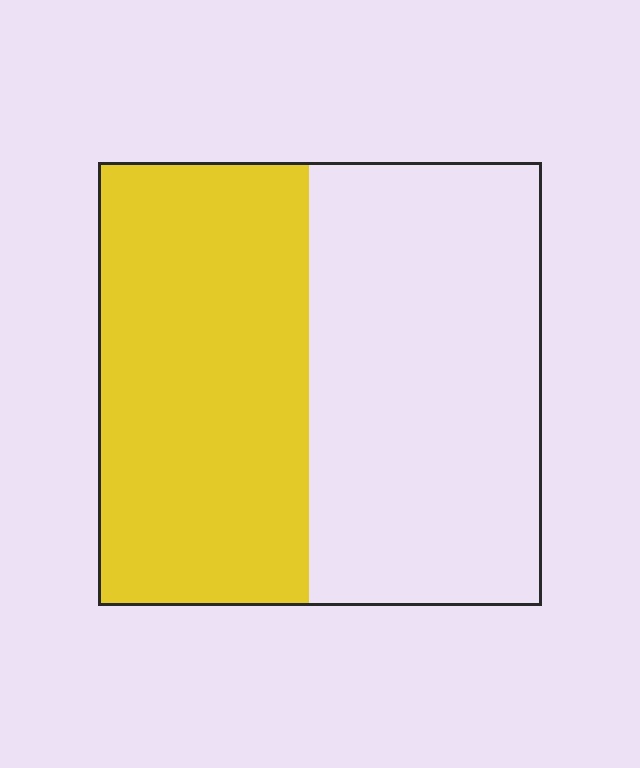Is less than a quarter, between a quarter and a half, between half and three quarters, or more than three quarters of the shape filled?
Between a quarter and a half.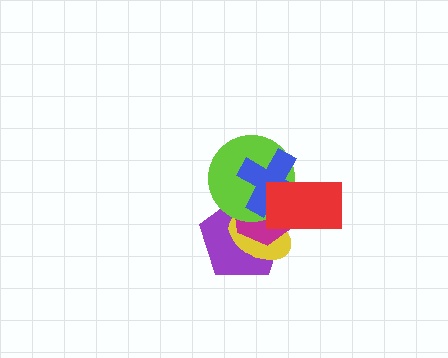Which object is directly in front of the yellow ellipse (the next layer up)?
The magenta hexagon is directly in front of the yellow ellipse.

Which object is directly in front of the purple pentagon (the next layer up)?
The yellow ellipse is directly in front of the purple pentagon.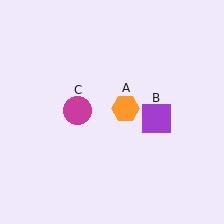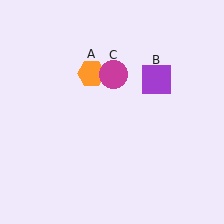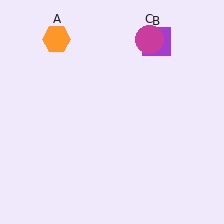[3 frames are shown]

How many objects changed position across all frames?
3 objects changed position: orange hexagon (object A), purple square (object B), magenta circle (object C).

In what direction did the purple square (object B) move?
The purple square (object B) moved up.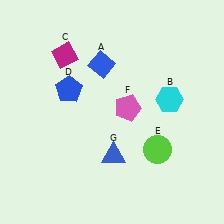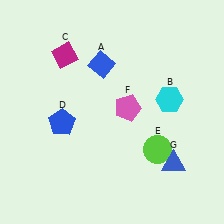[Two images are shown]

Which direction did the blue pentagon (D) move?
The blue pentagon (D) moved down.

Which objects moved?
The objects that moved are: the blue pentagon (D), the blue triangle (G).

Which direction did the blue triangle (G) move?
The blue triangle (G) moved right.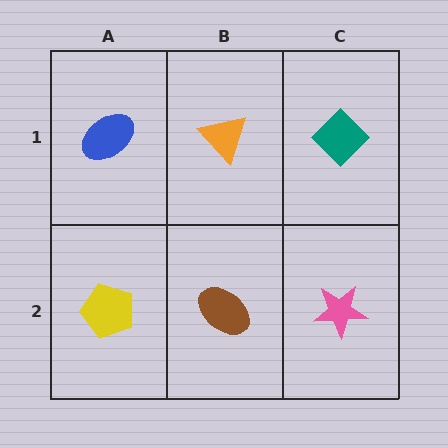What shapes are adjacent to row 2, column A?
A blue ellipse (row 1, column A), a brown ellipse (row 2, column B).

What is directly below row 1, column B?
A brown ellipse.